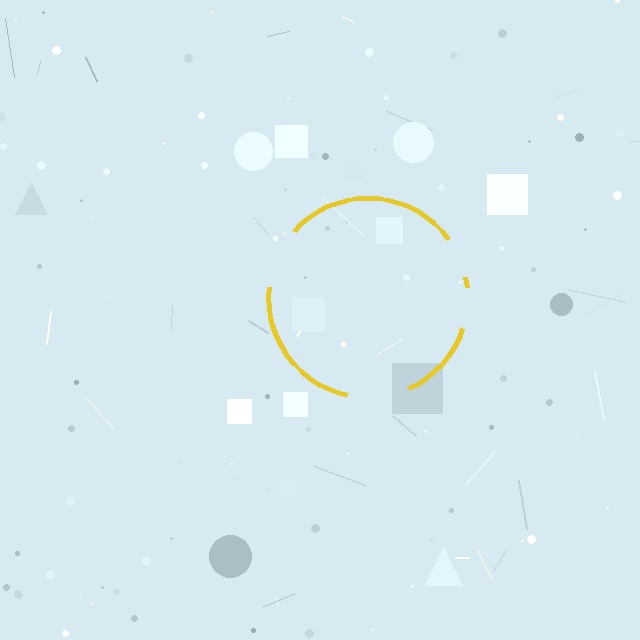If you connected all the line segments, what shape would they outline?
They would outline a circle.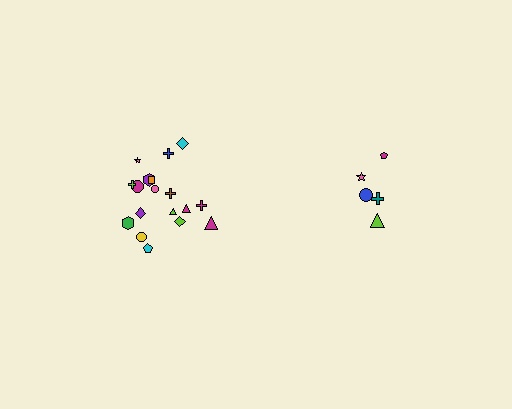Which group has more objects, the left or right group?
The left group.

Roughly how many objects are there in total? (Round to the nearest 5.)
Roughly 25 objects in total.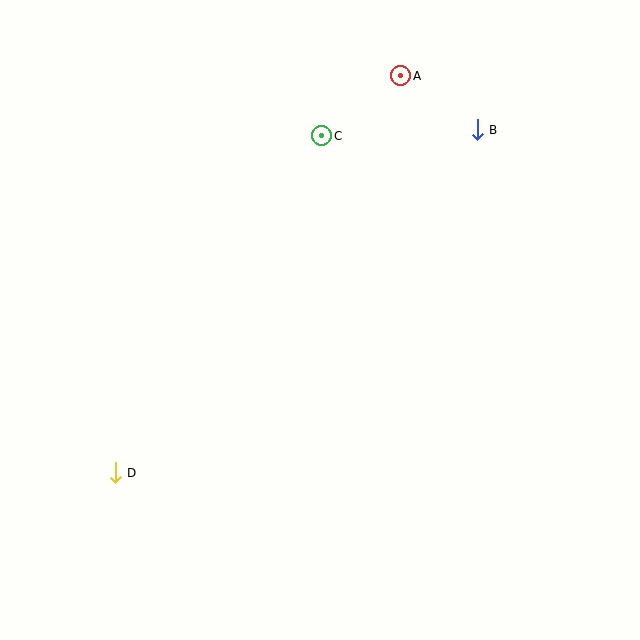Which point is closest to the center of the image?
Point C at (322, 136) is closest to the center.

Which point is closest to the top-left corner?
Point C is closest to the top-left corner.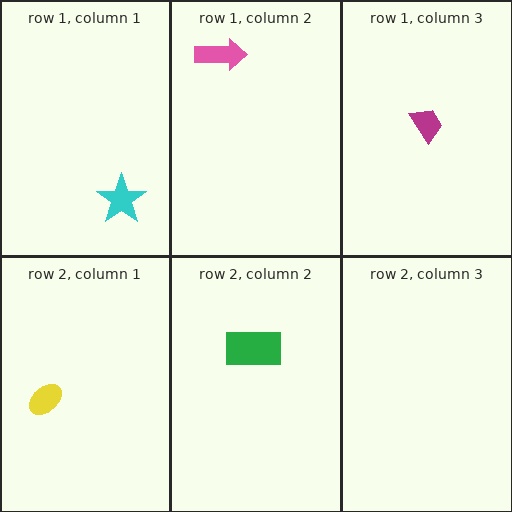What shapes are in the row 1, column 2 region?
The pink arrow.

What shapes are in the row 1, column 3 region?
The magenta trapezoid.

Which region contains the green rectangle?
The row 2, column 2 region.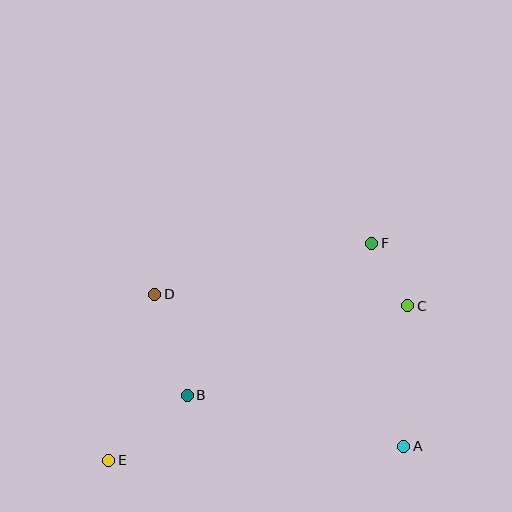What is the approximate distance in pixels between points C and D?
The distance between C and D is approximately 253 pixels.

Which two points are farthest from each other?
Points E and F are farthest from each other.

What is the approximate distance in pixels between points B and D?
The distance between B and D is approximately 106 pixels.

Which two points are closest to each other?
Points C and F are closest to each other.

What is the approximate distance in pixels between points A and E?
The distance between A and E is approximately 295 pixels.